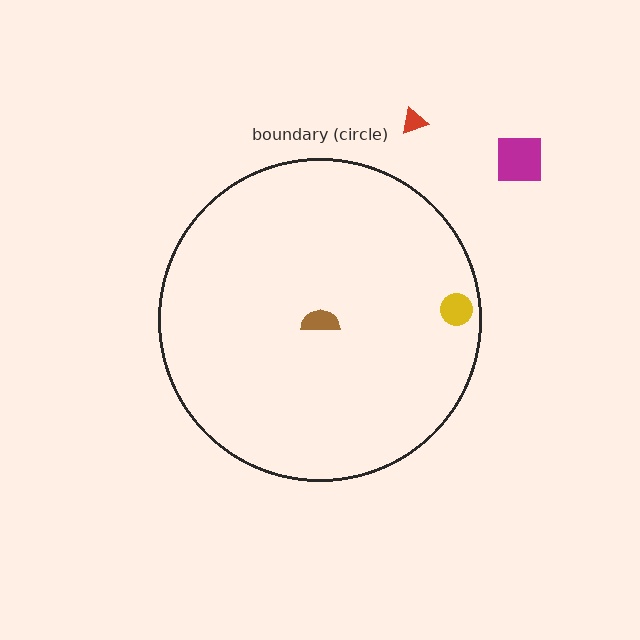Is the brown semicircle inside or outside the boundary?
Inside.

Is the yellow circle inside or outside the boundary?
Inside.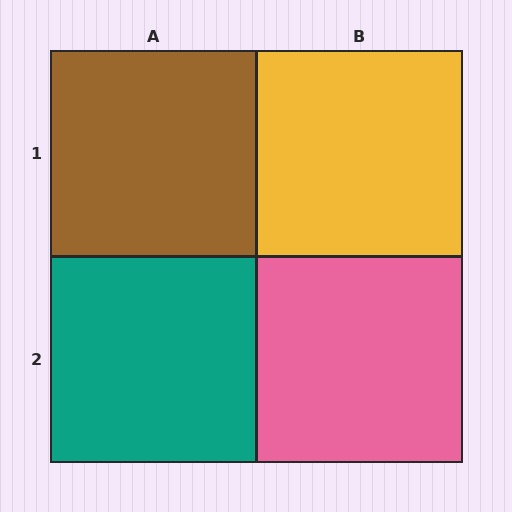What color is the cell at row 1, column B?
Yellow.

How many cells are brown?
1 cell is brown.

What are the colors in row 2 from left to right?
Teal, pink.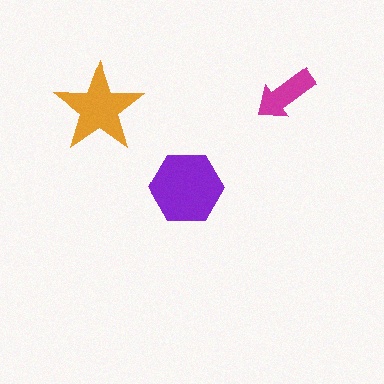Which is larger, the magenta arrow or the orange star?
The orange star.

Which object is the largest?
The purple hexagon.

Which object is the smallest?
The magenta arrow.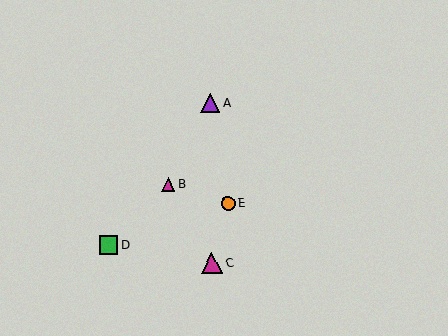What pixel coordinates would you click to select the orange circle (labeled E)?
Click at (228, 203) to select the orange circle E.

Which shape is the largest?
The magenta triangle (labeled C) is the largest.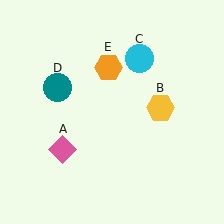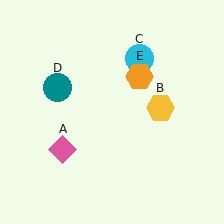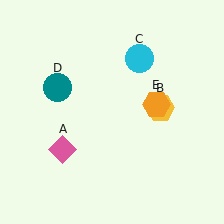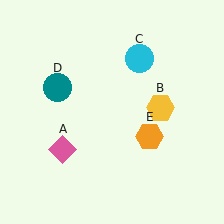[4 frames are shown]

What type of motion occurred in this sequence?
The orange hexagon (object E) rotated clockwise around the center of the scene.